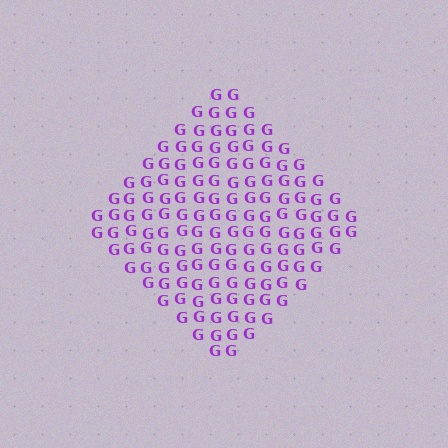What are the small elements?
The small elements are letter G's.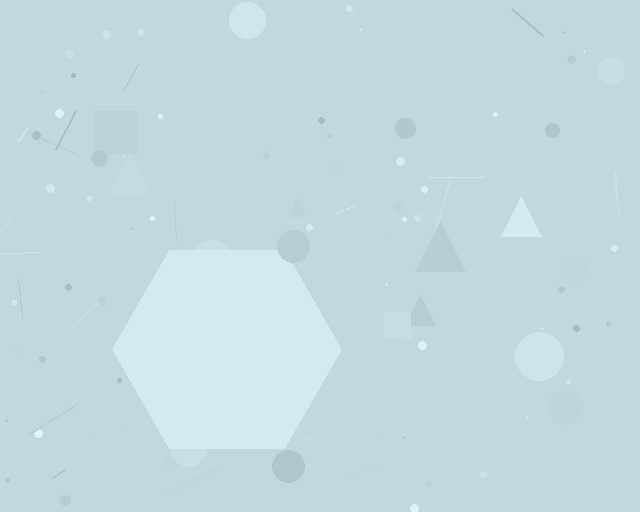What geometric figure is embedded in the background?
A hexagon is embedded in the background.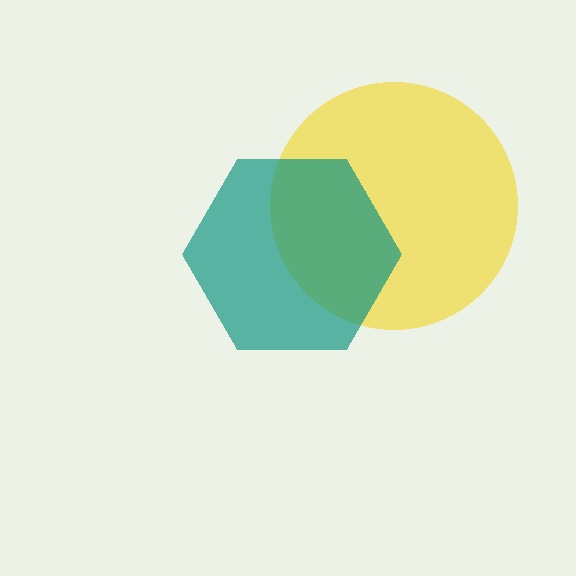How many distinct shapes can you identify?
There are 2 distinct shapes: a yellow circle, a teal hexagon.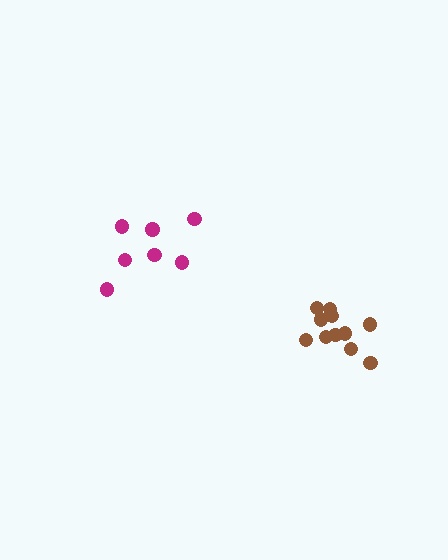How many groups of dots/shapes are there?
There are 2 groups.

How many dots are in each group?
Group 1: 7 dots, Group 2: 11 dots (18 total).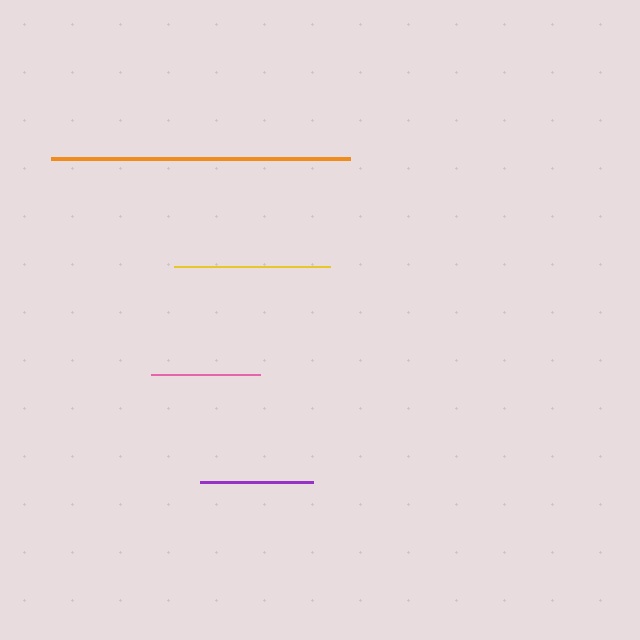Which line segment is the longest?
The orange line is the longest at approximately 300 pixels.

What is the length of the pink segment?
The pink segment is approximately 110 pixels long.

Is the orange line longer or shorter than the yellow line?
The orange line is longer than the yellow line.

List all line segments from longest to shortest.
From longest to shortest: orange, yellow, purple, pink.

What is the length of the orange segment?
The orange segment is approximately 300 pixels long.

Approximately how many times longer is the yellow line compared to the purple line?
The yellow line is approximately 1.4 times the length of the purple line.